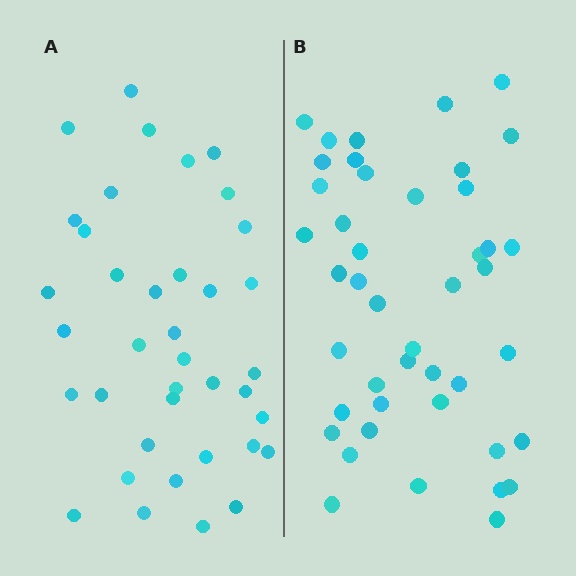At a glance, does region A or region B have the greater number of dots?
Region B (the right region) has more dots.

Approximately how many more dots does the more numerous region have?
Region B has about 6 more dots than region A.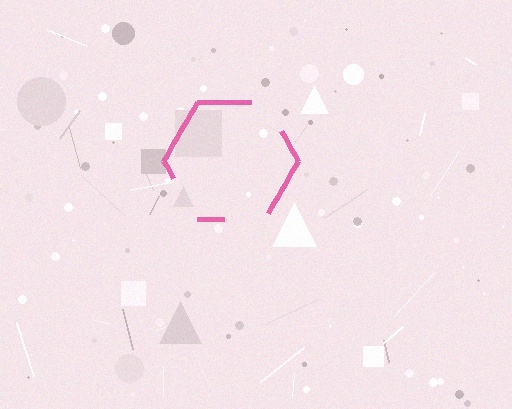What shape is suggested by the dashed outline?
The dashed outline suggests a hexagon.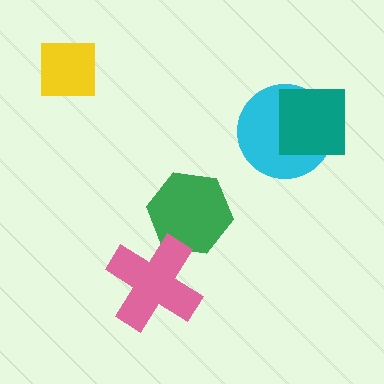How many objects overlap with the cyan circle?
1 object overlaps with the cyan circle.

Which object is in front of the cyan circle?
The teal square is in front of the cyan circle.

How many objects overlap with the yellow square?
0 objects overlap with the yellow square.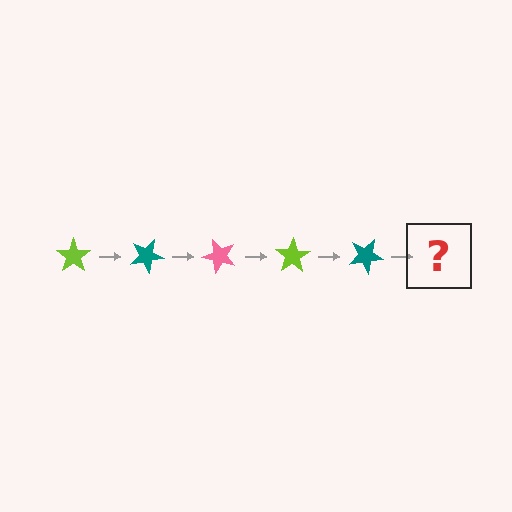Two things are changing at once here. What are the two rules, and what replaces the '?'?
The two rules are that it rotates 25 degrees each step and the color cycles through lime, teal, and pink. The '?' should be a pink star, rotated 125 degrees from the start.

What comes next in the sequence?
The next element should be a pink star, rotated 125 degrees from the start.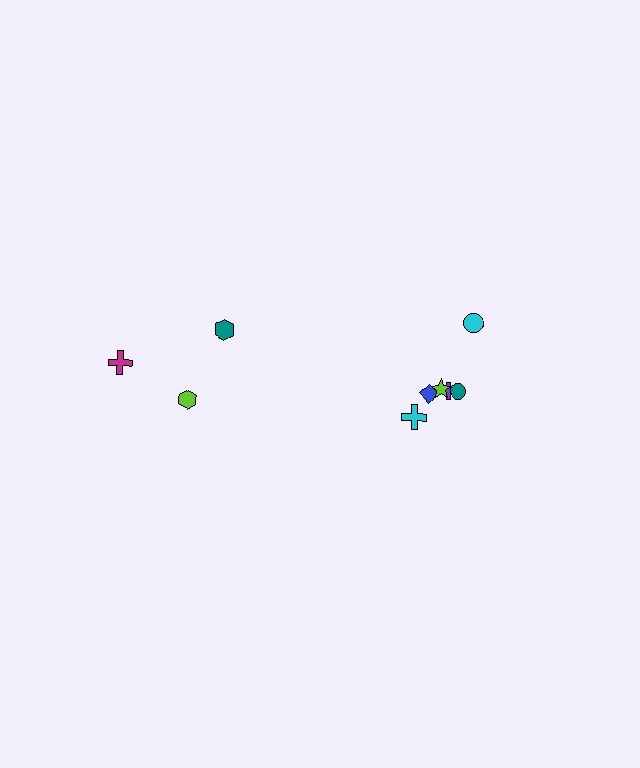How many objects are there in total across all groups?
There are 9 objects.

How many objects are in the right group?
There are 6 objects.